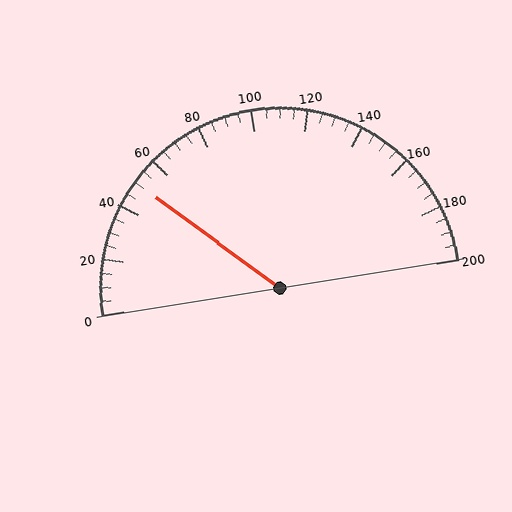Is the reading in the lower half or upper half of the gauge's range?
The reading is in the lower half of the range (0 to 200).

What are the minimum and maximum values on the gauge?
The gauge ranges from 0 to 200.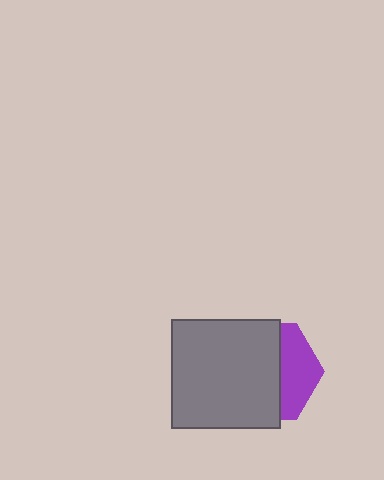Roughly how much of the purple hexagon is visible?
A small part of it is visible (roughly 35%).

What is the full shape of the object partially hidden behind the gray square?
The partially hidden object is a purple hexagon.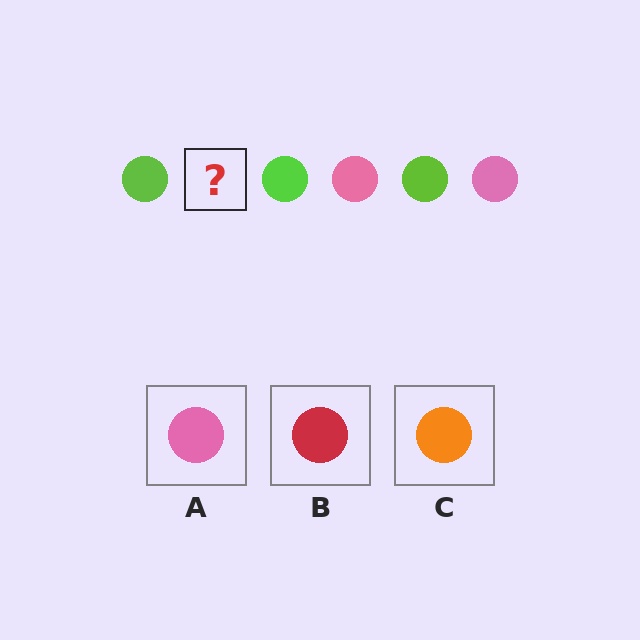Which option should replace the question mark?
Option A.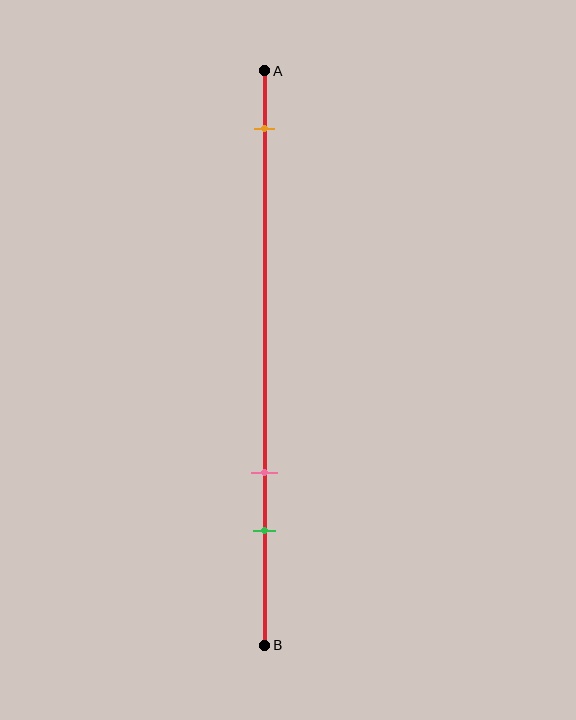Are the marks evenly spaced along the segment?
No, the marks are not evenly spaced.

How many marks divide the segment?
There are 3 marks dividing the segment.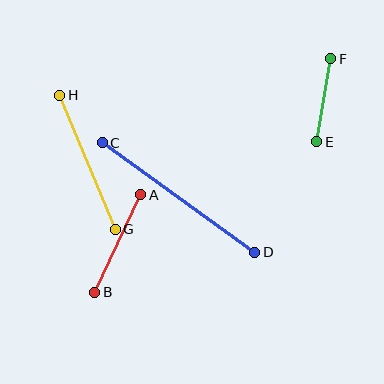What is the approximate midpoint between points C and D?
The midpoint is at approximately (179, 198) pixels.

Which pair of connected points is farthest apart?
Points C and D are farthest apart.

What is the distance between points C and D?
The distance is approximately 188 pixels.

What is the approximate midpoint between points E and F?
The midpoint is at approximately (324, 100) pixels.